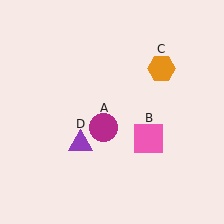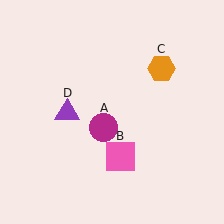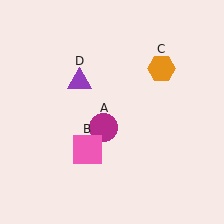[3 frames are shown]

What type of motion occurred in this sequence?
The pink square (object B), purple triangle (object D) rotated clockwise around the center of the scene.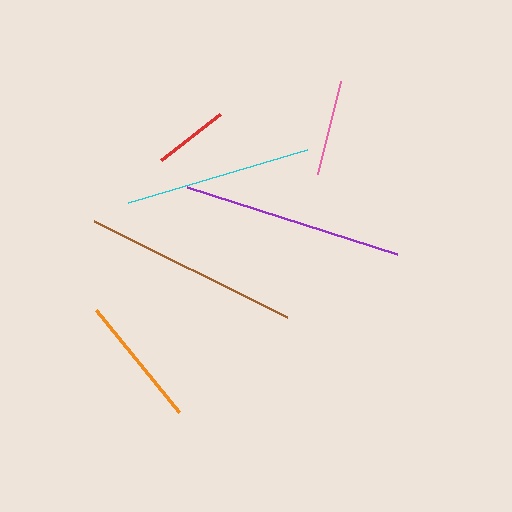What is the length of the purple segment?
The purple segment is approximately 220 pixels long.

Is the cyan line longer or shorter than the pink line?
The cyan line is longer than the pink line.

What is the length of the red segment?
The red segment is approximately 75 pixels long.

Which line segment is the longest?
The purple line is the longest at approximately 220 pixels.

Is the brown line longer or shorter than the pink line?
The brown line is longer than the pink line.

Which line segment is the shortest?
The red line is the shortest at approximately 75 pixels.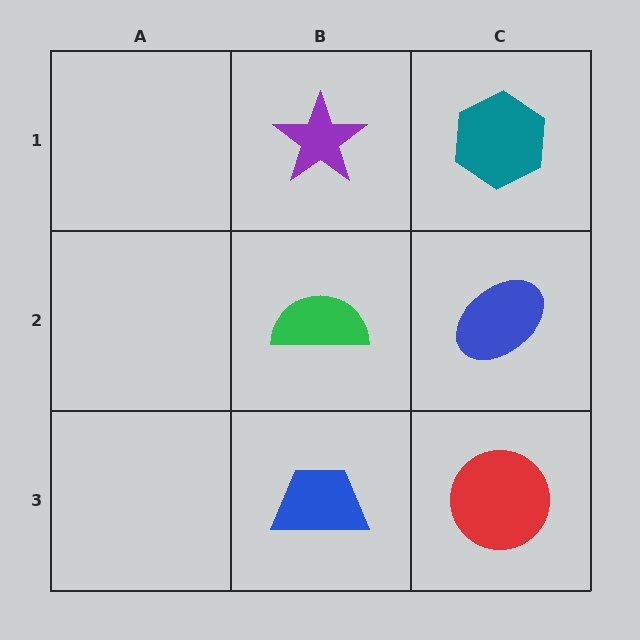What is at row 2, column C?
A blue ellipse.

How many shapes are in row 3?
2 shapes.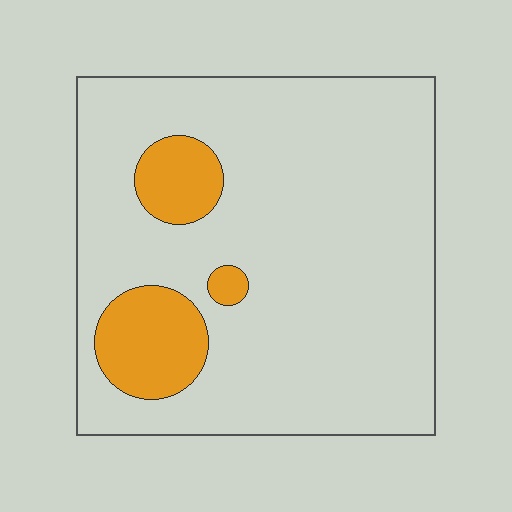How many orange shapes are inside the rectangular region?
3.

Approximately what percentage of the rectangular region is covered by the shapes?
Approximately 15%.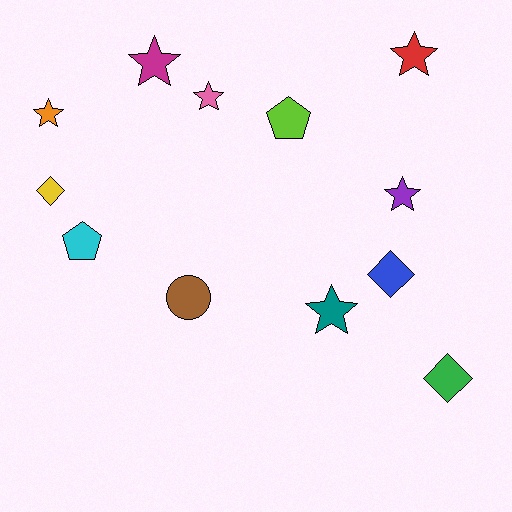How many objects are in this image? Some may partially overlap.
There are 12 objects.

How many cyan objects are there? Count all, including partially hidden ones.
There is 1 cyan object.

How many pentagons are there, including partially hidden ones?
There are 2 pentagons.